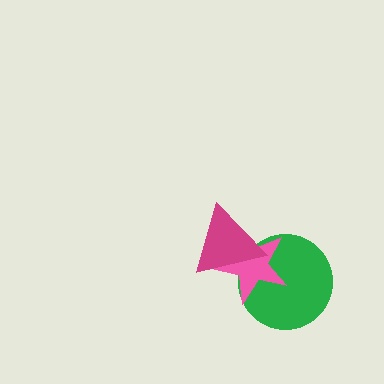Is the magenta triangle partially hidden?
No, no other shape covers it.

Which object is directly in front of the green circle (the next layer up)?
The pink star is directly in front of the green circle.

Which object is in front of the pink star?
The magenta triangle is in front of the pink star.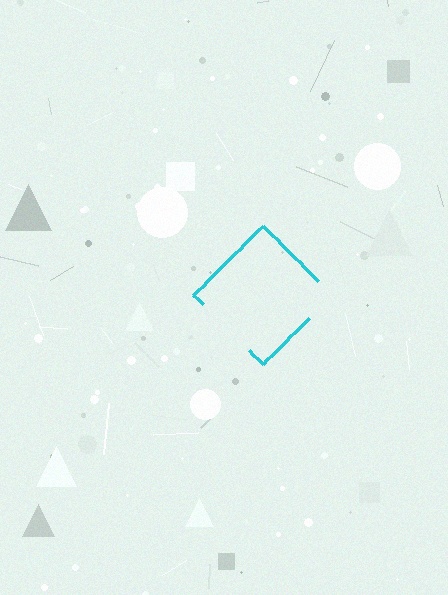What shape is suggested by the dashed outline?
The dashed outline suggests a diamond.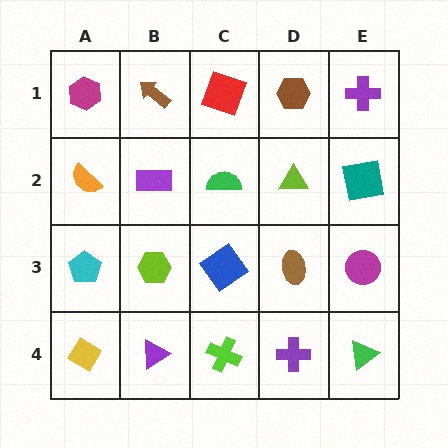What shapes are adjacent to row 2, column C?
A red square (row 1, column C), a blue diamond (row 3, column C), a purple rectangle (row 2, column B), a lime triangle (row 2, column D).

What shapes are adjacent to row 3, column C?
A green semicircle (row 2, column C), a lime cross (row 4, column C), a lime hexagon (row 3, column B), a brown ellipse (row 3, column D).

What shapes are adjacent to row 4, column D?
A brown ellipse (row 3, column D), a lime cross (row 4, column C), a green triangle (row 4, column E).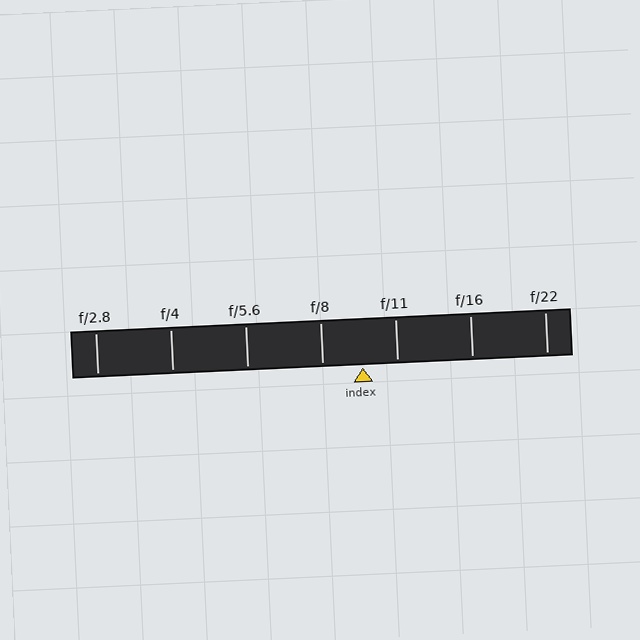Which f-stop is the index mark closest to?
The index mark is closest to f/11.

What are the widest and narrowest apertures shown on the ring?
The widest aperture shown is f/2.8 and the narrowest is f/22.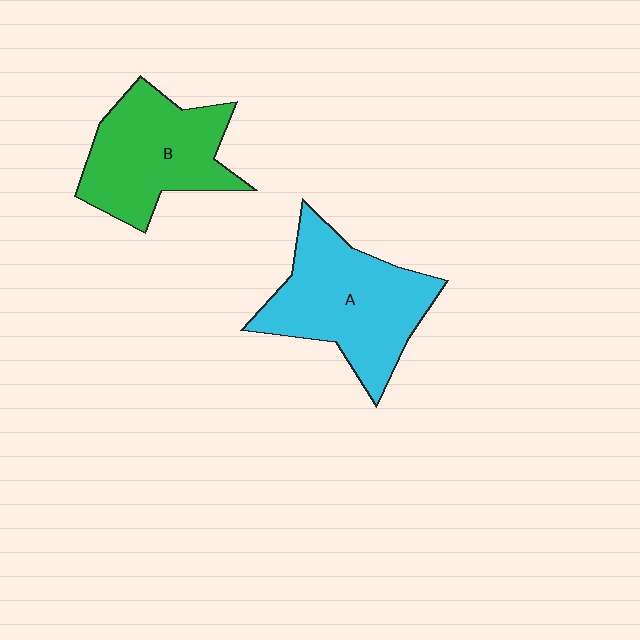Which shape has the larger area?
Shape A (cyan).